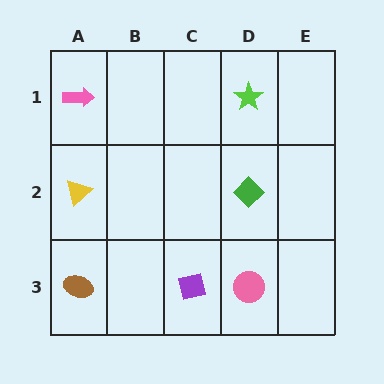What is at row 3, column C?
A purple square.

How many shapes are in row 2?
2 shapes.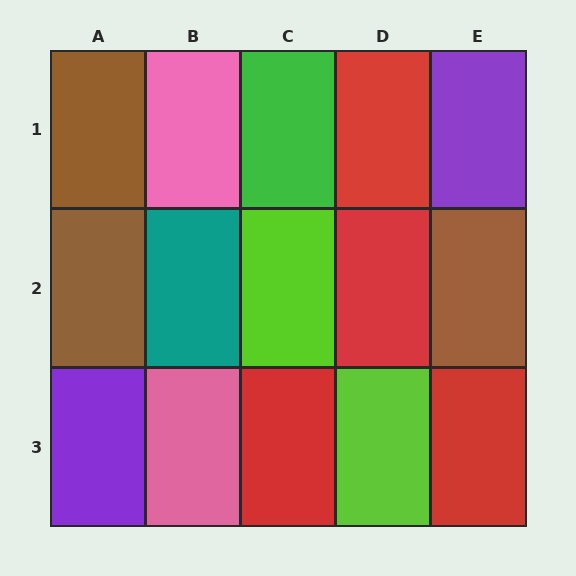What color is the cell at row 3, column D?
Lime.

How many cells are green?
1 cell is green.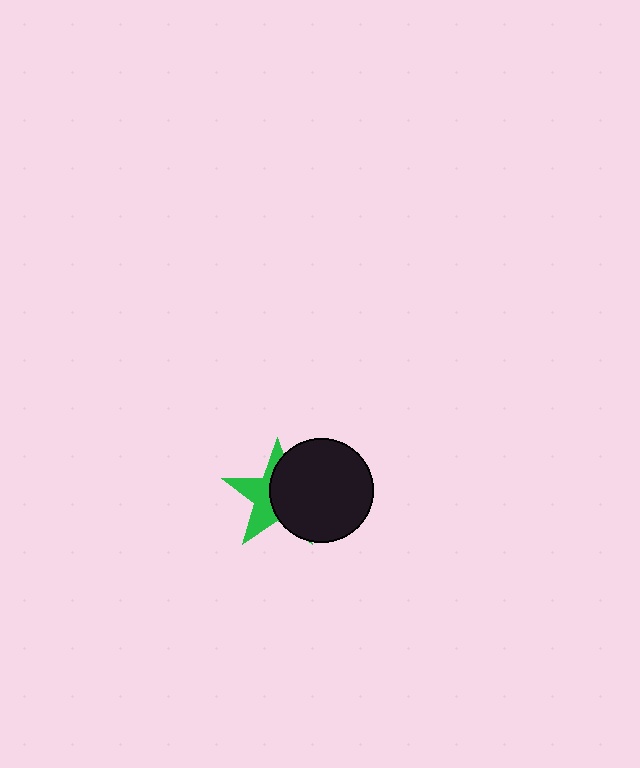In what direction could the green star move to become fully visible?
The green star could move left. That would shift it out from behind the black circle entirely.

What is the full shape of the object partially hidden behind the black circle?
The partially hidden object is a green star.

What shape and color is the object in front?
The object in front is a black circle.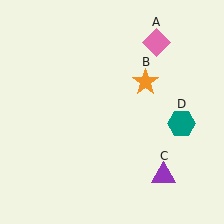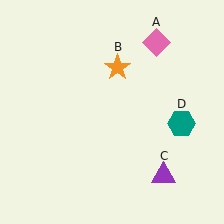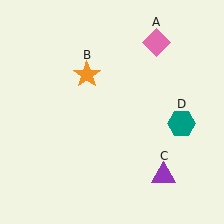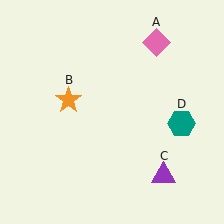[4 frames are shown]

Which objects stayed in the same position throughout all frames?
Pink diamond (object A) and purple triangle (object C) and teal hexagon (object D) remained stationary.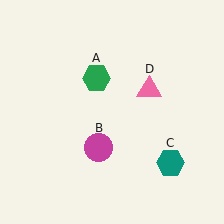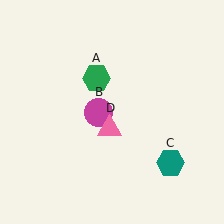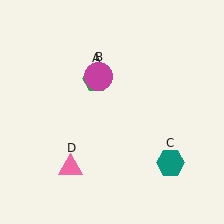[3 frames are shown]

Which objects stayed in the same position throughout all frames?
Green hexagon (object A) and teal hexagon (object C) remained stationary.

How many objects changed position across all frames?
2 objects changed position: magenta circle (object B), pink triangle (object D).